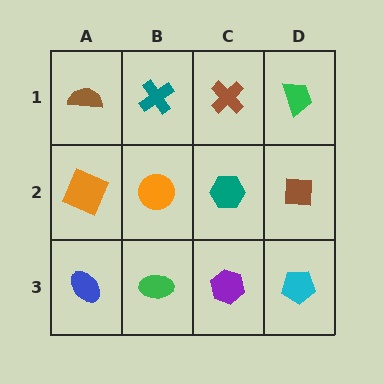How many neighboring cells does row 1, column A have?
2.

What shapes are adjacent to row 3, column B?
An orange circle (row 2, column B), a blue ellipse (row 3, column A), a purple hexagon (row 3, column C).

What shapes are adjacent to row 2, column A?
A brown semicircle (row 1, column A), a blue ellipse (row 3, column A), an orange circle (row 2, column B).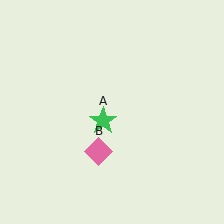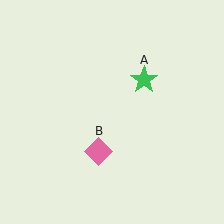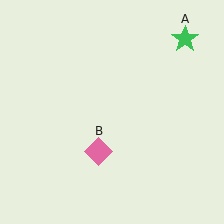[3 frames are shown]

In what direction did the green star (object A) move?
The green star (object A) moved up and to the right.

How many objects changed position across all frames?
1 object changed position: green star (object A).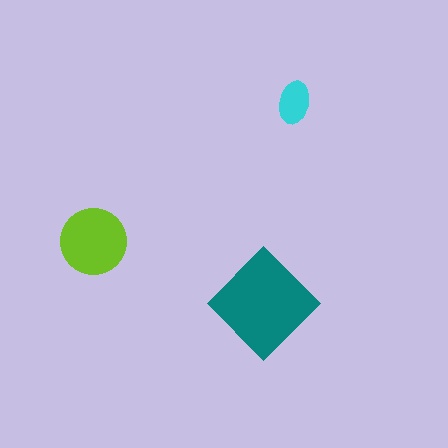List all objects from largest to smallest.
The teal diamond, the lime circle, the cyan ellipse.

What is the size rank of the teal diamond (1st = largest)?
1st.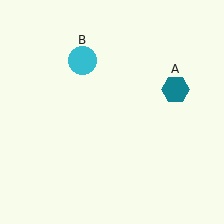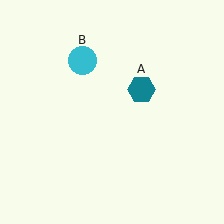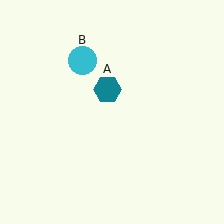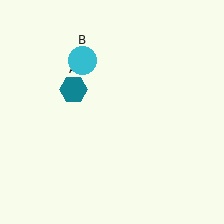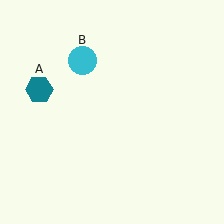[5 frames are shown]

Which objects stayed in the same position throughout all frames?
Cyan circle (object B) remained stationary.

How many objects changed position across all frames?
1 object changed position: teal hexagon (object A).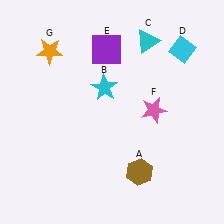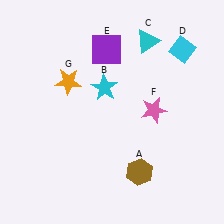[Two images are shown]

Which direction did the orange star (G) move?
The orange star (G) moved down.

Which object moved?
The orange star (G) moved down.